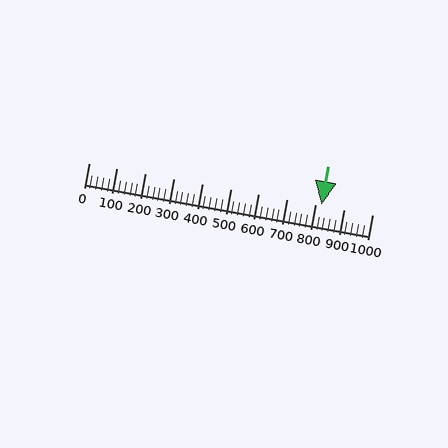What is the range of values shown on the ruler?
The ruler shows values from 0 to 1000.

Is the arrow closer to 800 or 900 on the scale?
The arrow is closer to 800.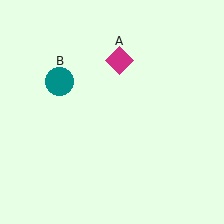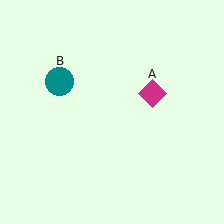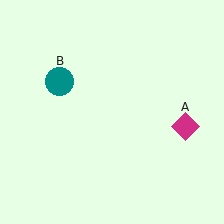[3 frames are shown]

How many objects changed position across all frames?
1 object changed position: magenta diamond (object A).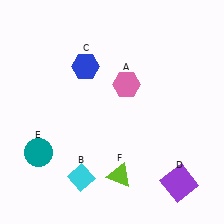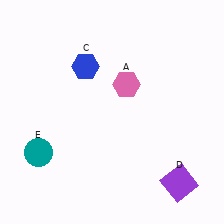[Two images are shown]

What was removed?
The lime triangle (F), the cyan diamond (B) were removed in Image 2.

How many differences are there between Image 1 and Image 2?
There are 2 differences between the two images.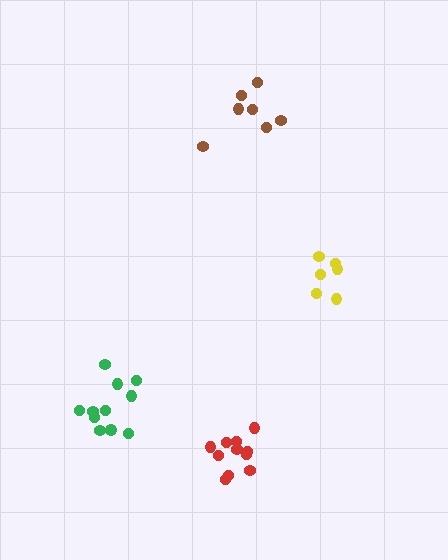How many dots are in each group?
Group 1: 6 dots, Group 2: 7 dots, Group 3: 11 dots, Group 4: 11 dots (35 total).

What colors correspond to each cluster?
The clusters are colored: yellow, brown, red, green.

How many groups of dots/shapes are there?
There are 4 groups.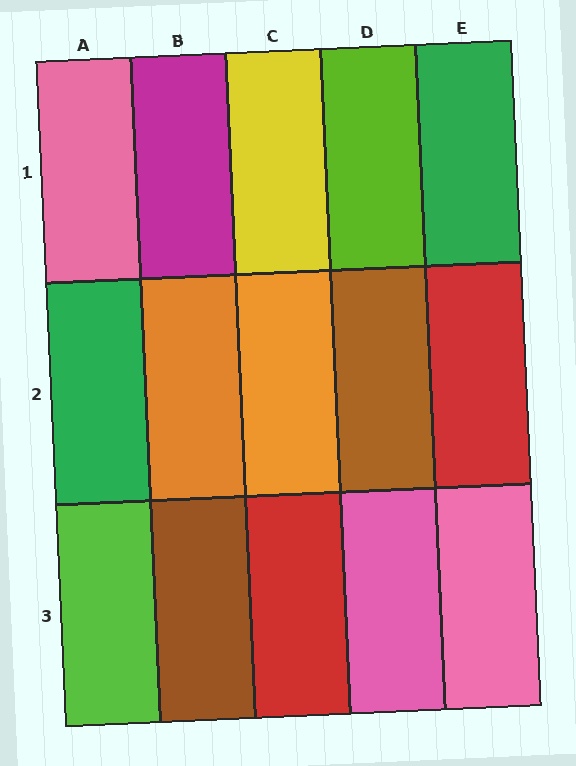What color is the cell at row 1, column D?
Lime.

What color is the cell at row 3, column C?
Red.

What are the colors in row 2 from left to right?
Green, orange, orange, brown, red.